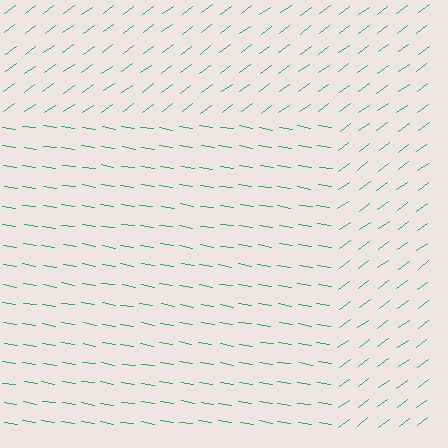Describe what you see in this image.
The image is filled with small green line segments. A rectangle region in the image has lines oriented differently from the surrounding lines, creating a visible texture boundary.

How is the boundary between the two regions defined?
The boundary is defined purely by a change in line orientation (approximately 45 degrees difference). All lines are the same color and thickness.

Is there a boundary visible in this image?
Yes, there is a texture boundary formed by a change in line orientation.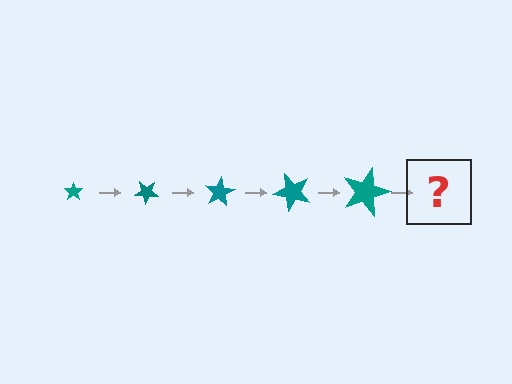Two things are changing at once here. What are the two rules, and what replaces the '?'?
The two rules are that the star grows larger each step and it rotates 40 degrees each step. The '?' should be a star, larger than the previous one and rotated 200 degrees from the start.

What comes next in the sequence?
The next element should be a star, larger than the previous one and rotated 200 degrees from the start.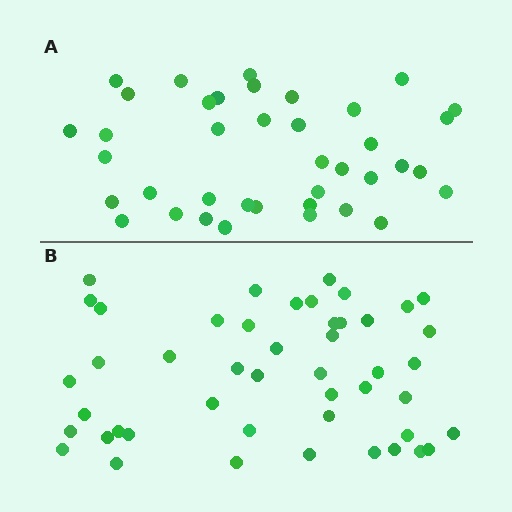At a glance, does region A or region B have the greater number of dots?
Region B (the bottom region) has more dots.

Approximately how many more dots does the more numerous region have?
Region B has roughly 8 or so more dots than region A.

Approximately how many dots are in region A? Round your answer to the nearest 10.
About 40 dots. (The exact count is 39, which rounds to 40.)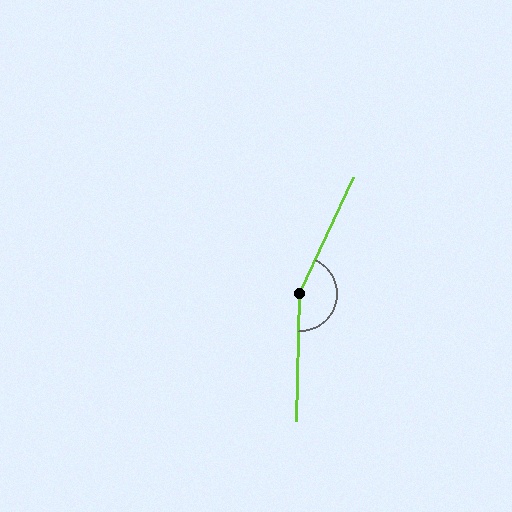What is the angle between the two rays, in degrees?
Approximately 156 degrees.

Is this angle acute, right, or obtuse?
It is obtuse.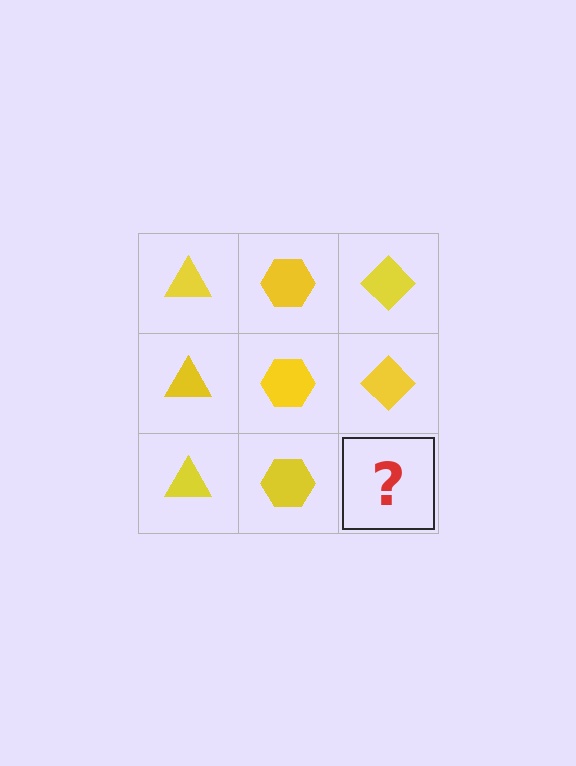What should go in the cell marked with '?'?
The missing cell should contain a yellow diamond.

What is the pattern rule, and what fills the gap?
The rule is that each column has a consistent shape. The gap should be filled with a yellow diamond.